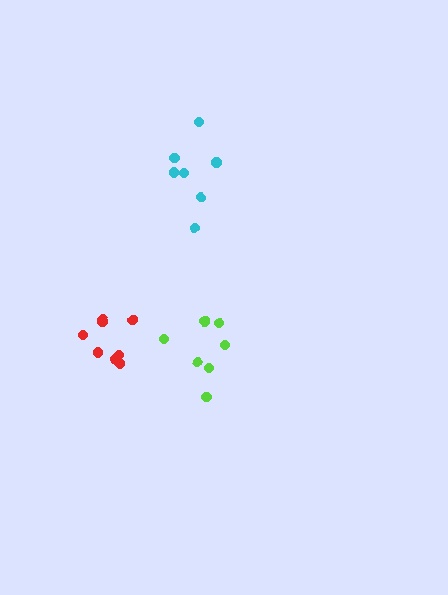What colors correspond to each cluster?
The clusters are colored: cyan, red, lime.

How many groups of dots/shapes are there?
There are 3 groups.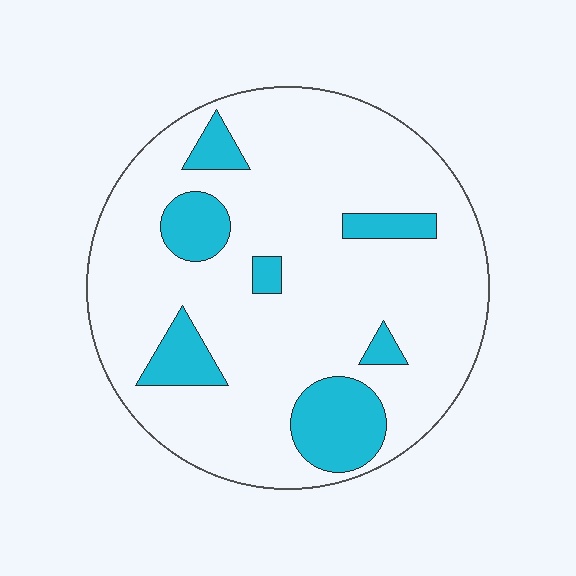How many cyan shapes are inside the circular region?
7.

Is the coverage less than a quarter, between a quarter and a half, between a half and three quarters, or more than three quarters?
Less than a quarter.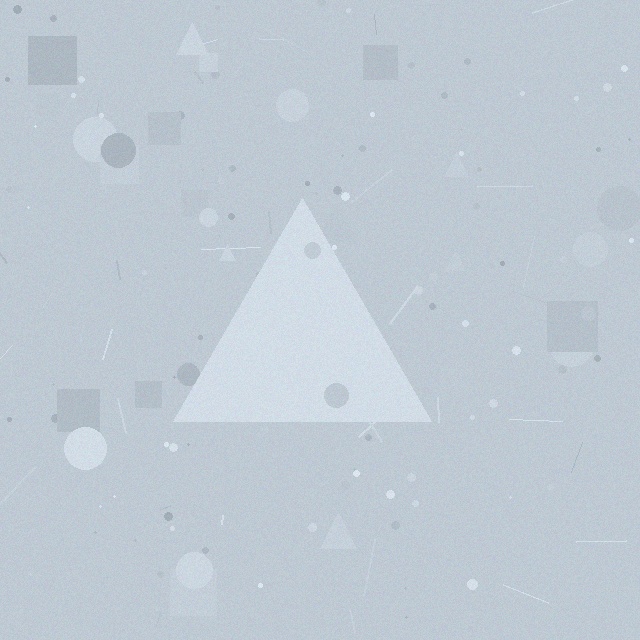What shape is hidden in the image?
A triangle is hidden in the image.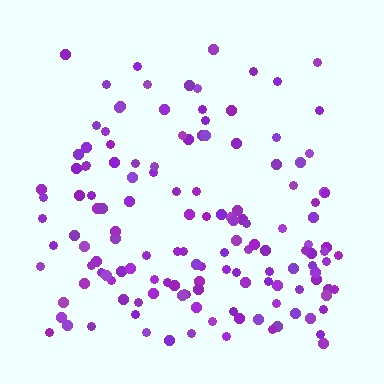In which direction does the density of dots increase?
From top to bottom, with the bottom side densest.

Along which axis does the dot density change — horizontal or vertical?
Vertical.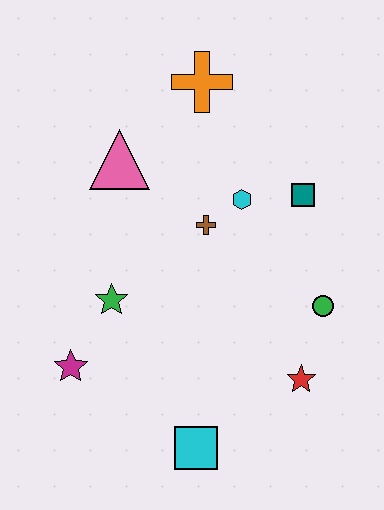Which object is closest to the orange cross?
The pink triangle is closest to the orange cross.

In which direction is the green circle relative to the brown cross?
The green circle is to the right of the brown cross.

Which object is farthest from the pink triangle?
The cyan square is farthest from the pink triangle.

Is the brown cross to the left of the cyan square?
No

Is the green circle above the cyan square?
Yes